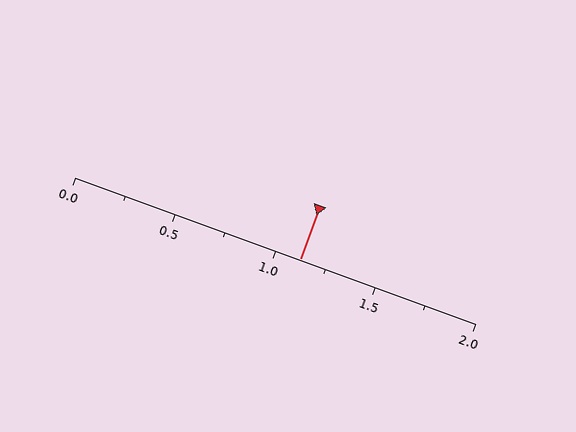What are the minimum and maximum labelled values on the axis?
The axis runs from 0.0 to 2.0.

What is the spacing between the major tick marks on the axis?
The major ticks are spaced 0.5 apart.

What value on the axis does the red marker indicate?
The marker indicates approximately 1.12.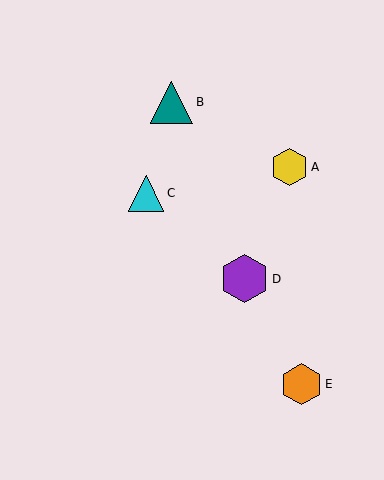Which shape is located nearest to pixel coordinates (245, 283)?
The purple hexagon (labeled D) at (245, 279) is nearest to that location.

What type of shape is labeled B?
Shape B is a teal triangle.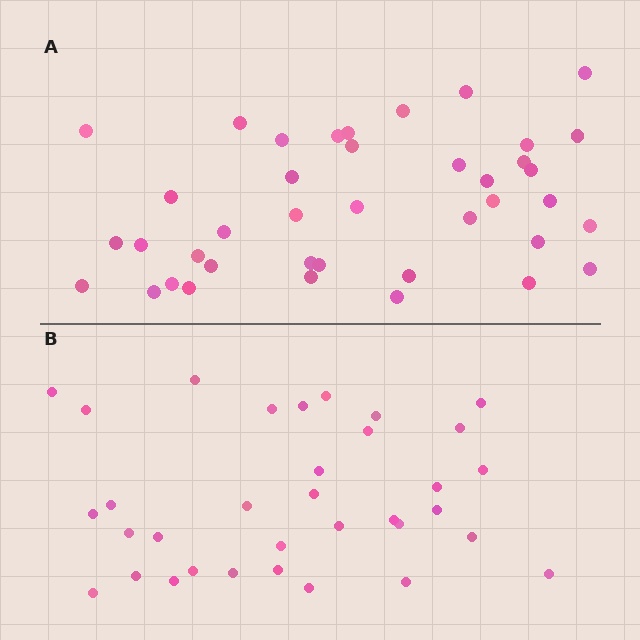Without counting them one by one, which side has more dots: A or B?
Region A (the top region) has more dots.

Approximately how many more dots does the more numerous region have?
Region A has about 6 more dots than region B.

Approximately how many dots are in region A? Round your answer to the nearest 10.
About 40 dots.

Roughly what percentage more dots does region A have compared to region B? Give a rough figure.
About 20% more.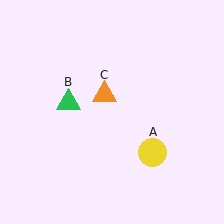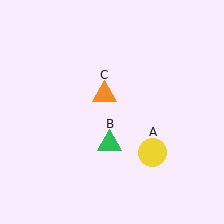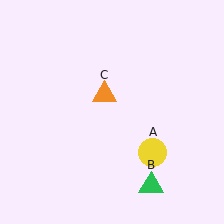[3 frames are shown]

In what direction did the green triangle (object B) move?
The green triangle (object B) moved down and to the right.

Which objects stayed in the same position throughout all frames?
Yellow circle (object A) and orange triangle (object C) remained stationary.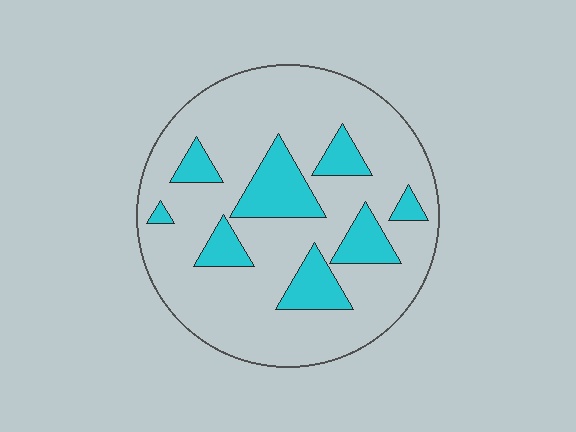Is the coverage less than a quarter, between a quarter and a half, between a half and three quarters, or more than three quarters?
Less than a quarter.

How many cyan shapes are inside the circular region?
8.